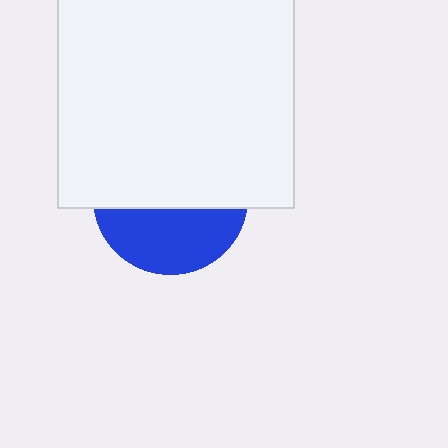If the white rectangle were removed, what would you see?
You would see the complete blue circle.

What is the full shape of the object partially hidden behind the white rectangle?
The partially hidden object is a blue circle.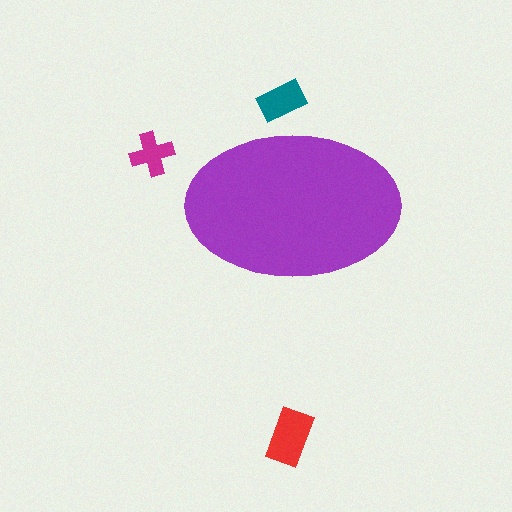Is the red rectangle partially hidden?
No, the red rectangle is fully visible.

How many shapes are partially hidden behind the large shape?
1 shape is partially hidden.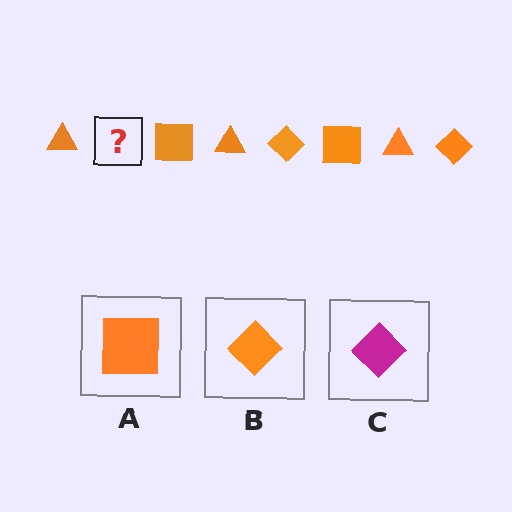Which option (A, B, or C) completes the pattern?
B.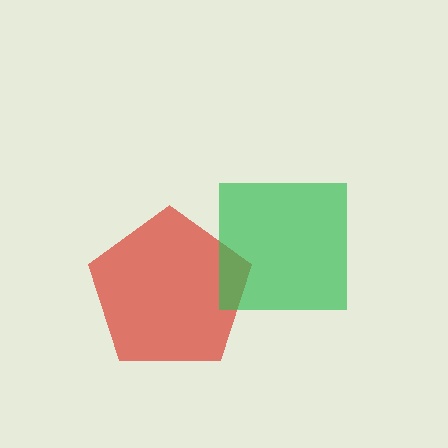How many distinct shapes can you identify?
There are 2 distinct shapes: a red pentagon, a green square.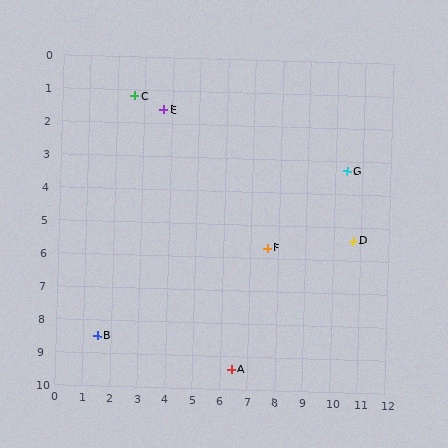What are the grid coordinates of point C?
Point C is at approximately (2.6, 1.2).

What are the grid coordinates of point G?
Point G is at approximately (10.4, 3.3).